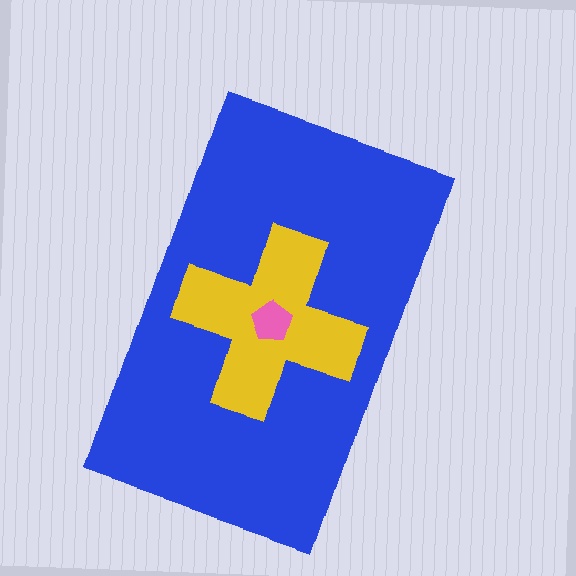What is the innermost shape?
The pink pentagon.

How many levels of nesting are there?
3.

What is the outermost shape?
The blue rectangle.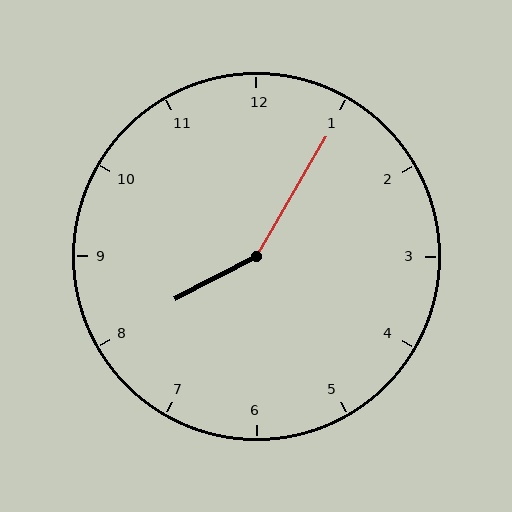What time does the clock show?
8:05.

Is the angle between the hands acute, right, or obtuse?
It is obtuse.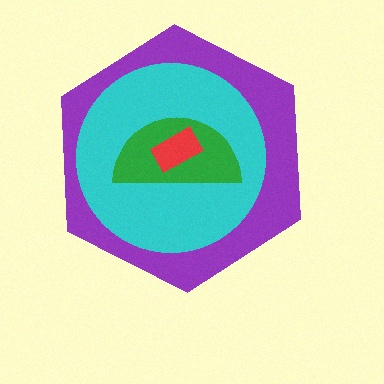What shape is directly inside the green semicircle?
The red rectangle.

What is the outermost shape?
The purple hexagon.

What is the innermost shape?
The red rectangle.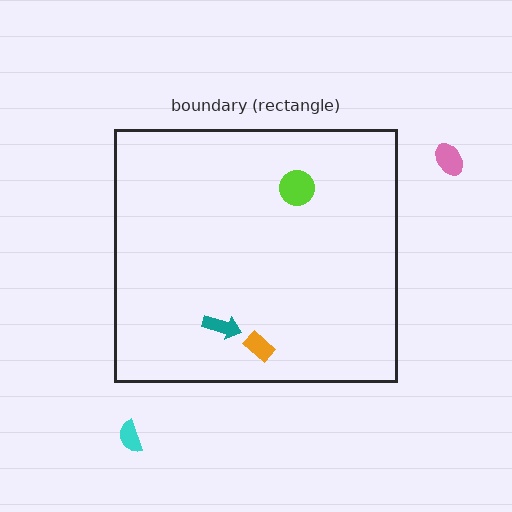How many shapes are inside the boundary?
3 inside, 2 outside.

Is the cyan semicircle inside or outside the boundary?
Outside.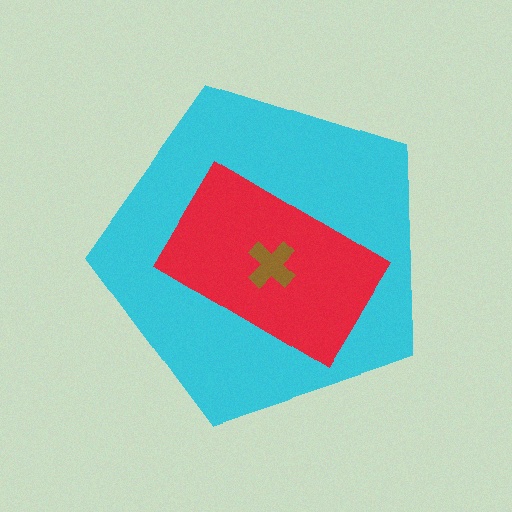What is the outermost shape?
The cyan pentagon.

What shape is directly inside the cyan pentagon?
The red rectangle.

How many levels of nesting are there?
3.